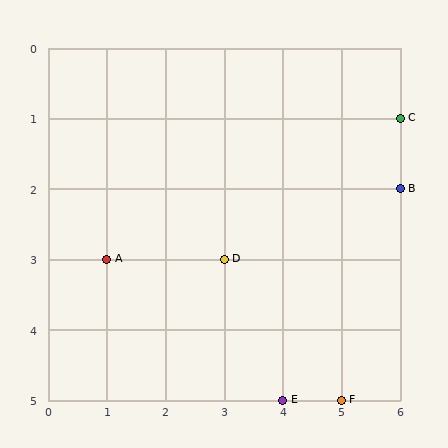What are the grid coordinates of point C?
Point C is at grid coordinates (6, 1).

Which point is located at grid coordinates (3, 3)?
Point D is at (3, 3).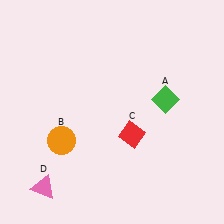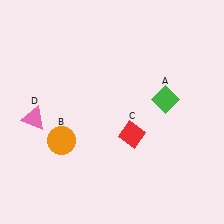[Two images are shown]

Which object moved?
The pink triangle (D) moved up.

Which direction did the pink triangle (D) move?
The pink triangle (D) moved up.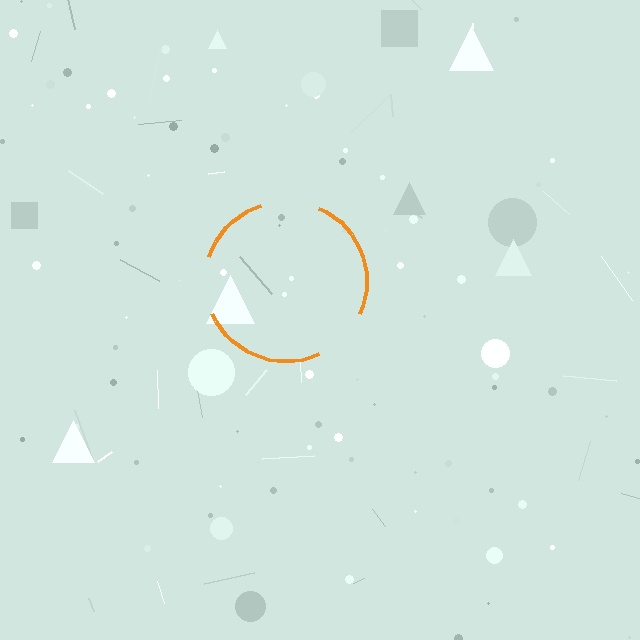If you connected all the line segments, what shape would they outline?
They would outline a circle.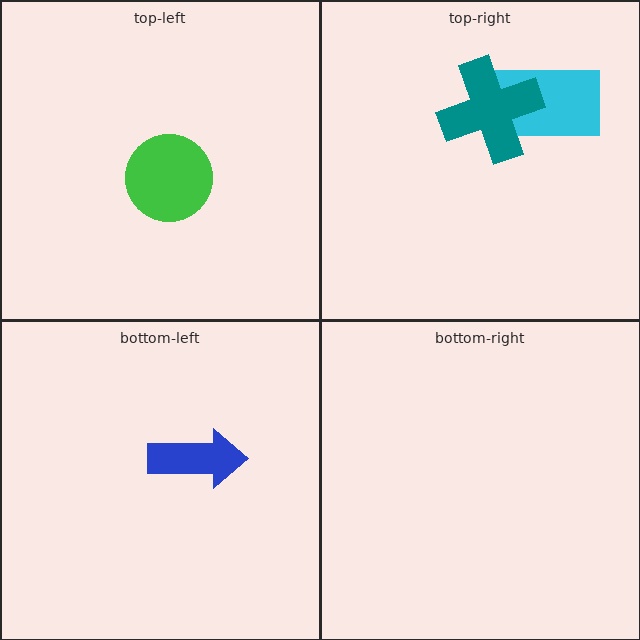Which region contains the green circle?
The top-left region.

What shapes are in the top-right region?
The cyan rectangle, the teal cross.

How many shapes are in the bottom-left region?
1.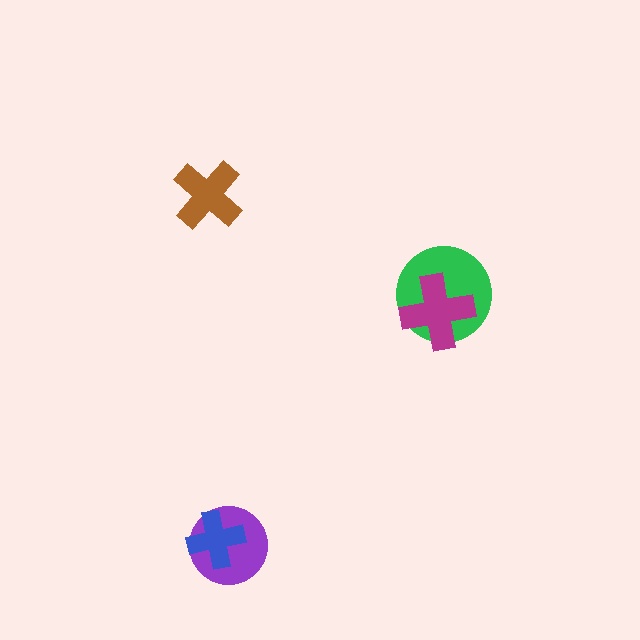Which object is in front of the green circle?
The magenta cross is in front of the green circle.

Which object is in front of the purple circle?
The blue cross is in front of the purple circle.